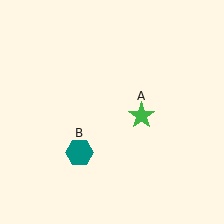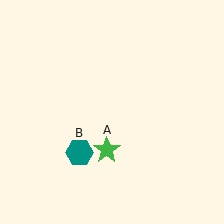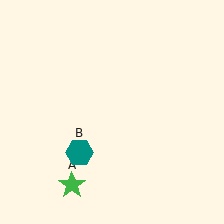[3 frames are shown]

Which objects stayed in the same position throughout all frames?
Teal hexagon (object B) remained stationary.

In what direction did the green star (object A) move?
The green star (object A) moved down and to the left.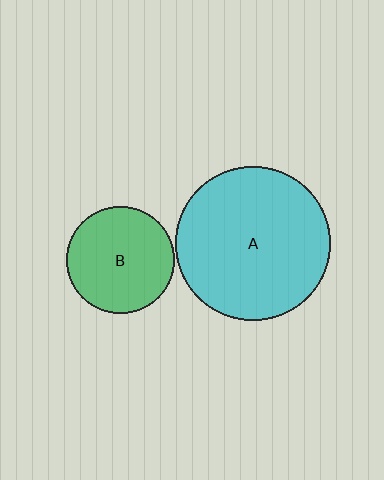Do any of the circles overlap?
No, none of the circles overlap.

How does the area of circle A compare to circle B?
Approximately 2.1 times.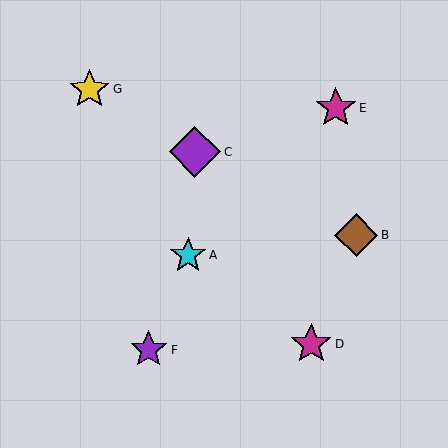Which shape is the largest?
The purple diamond (labeled C) is the largest.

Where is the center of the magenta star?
The center of the magenta star is at (336, 108).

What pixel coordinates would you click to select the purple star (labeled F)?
Click at (149, 350) to select the purple star F.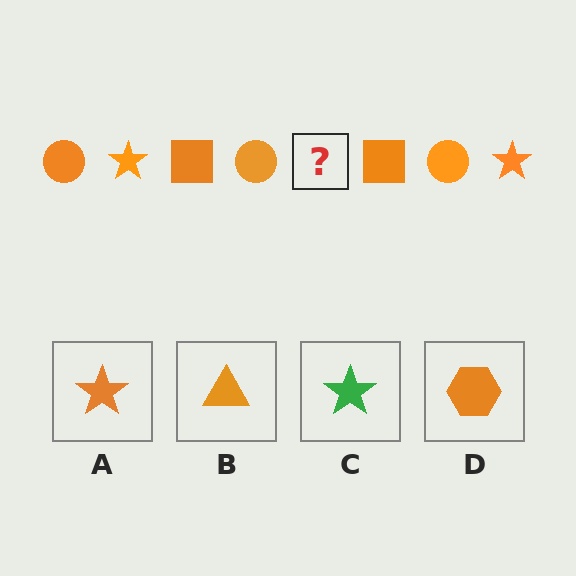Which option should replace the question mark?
Option A.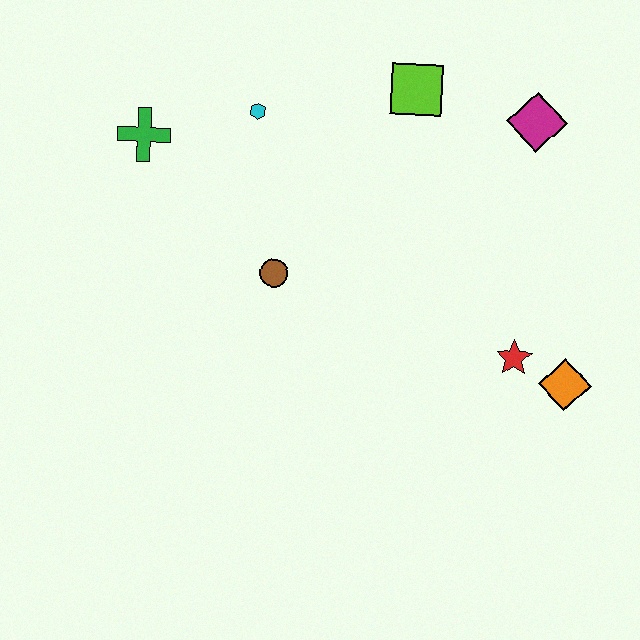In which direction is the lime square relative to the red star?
The lime square is above the red star.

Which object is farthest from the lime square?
The orange diamond is farthest from the lime square.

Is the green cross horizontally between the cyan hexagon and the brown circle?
No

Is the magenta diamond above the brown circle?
Yes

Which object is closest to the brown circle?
The cyan hexagon is closest to the brown circle.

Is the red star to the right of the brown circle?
Yes